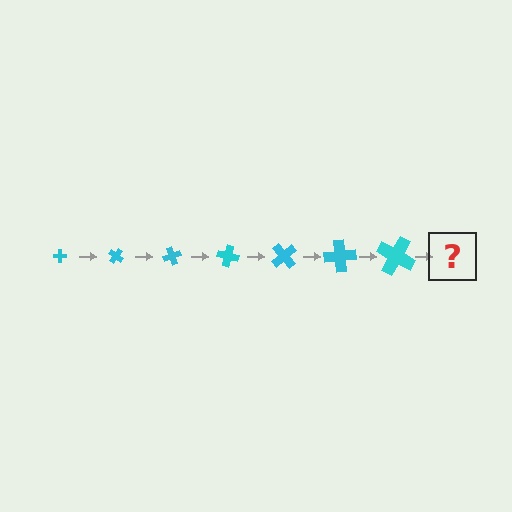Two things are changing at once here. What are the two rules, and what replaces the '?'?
The two rules are that the cross grows larger each step and it rotates 35 degrees each step. The '?' should be a cross, larger than the previous one and rotated 245 degrees from the start.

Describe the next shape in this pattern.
It should be a cross, larger than the previous one and rotated 245 degrees from the start.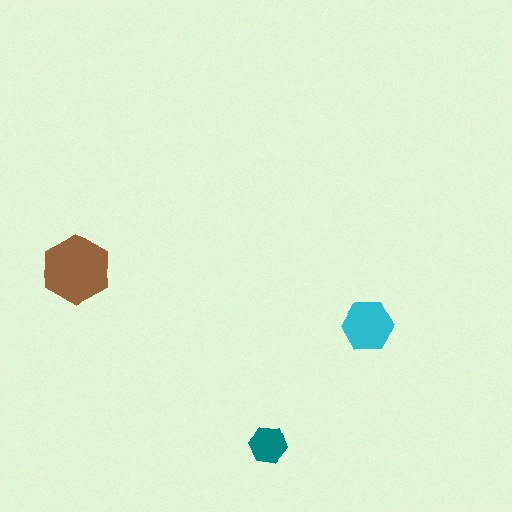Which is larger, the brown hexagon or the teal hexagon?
The brown one.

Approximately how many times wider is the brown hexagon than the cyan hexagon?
About 1.5 times wider.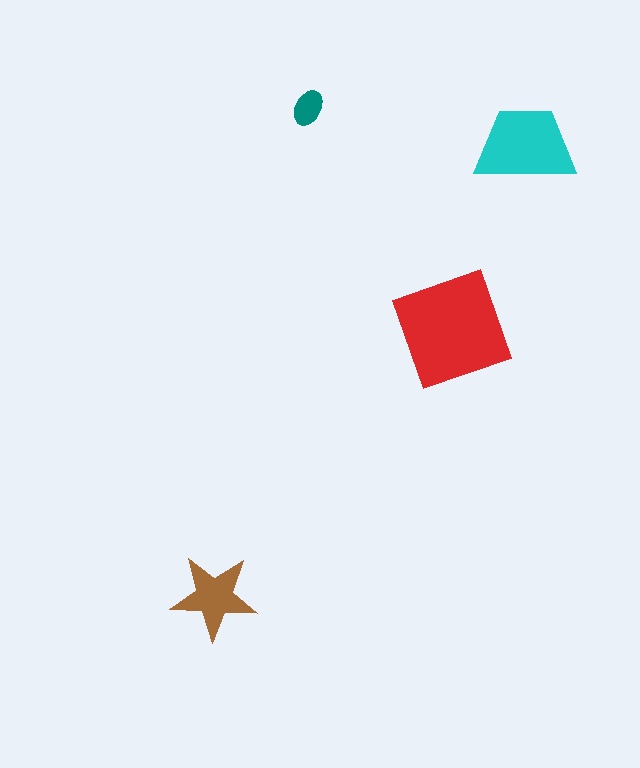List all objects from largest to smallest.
The red square, the cyan trapezoid, the brown star, the teal ellipse.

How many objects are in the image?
There are 4 objects in the image.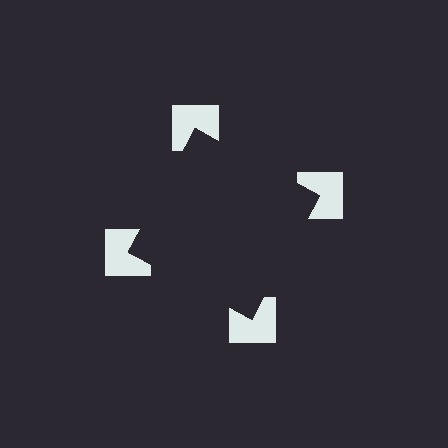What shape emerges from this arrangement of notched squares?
An illusory square — its edges are inferred from the aligned wedge cuts in the notched squares, not physically drawn.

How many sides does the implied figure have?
4 sides.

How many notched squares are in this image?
There are 4 — one at each vertex of the illusory square.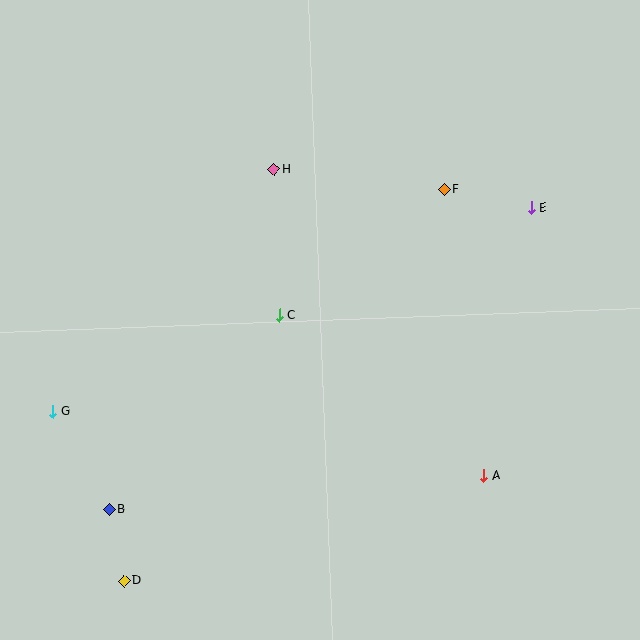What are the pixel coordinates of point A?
Point A is at (484, 476).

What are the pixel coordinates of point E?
Point E is at (531, 208).